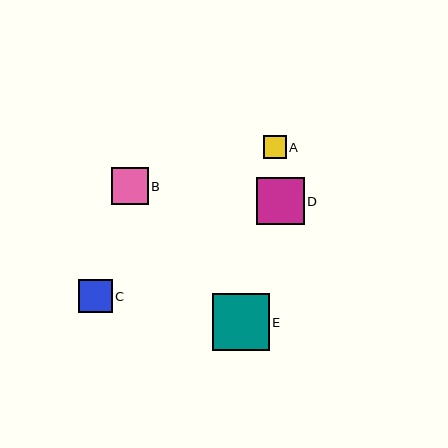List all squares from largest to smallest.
From largest to smallest: E, D, B, C, A.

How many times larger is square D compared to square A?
Square D is approximately 2.1 times the size of square A.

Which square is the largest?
Square E is the largest with a size of approximately 57 pixels.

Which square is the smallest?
Square A is the smallest with a size of approximately 23 pixels.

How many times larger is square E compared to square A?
Square E is approximately 2.5 times the size of square A.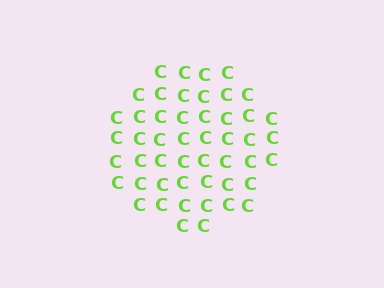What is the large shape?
The large shape is a circle.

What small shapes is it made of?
It is made of small letter C's.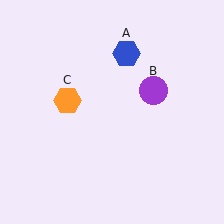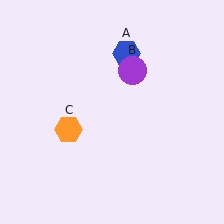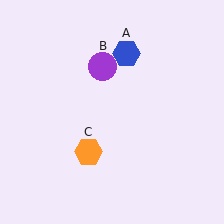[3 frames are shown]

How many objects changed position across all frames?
2 objects changed position: purple circle (object B), orange hexagon (object C).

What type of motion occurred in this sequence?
The purple circle (object B), orange hexagon (object C) rotated counterclockwise around the center of the scene.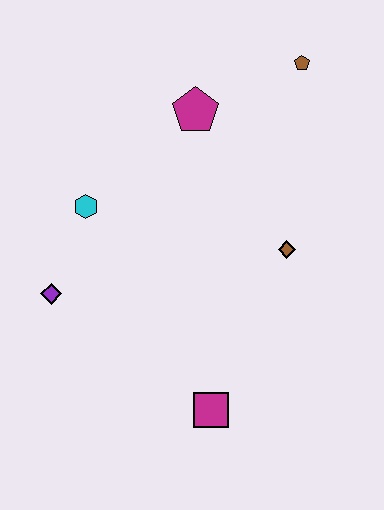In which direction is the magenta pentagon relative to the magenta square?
The magenta pentagon is above the magenta square.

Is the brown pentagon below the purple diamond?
No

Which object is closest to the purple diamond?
The cyan hexagon is closest to the purple diamond.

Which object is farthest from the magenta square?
The brown pentagon is farthest from the magenta square.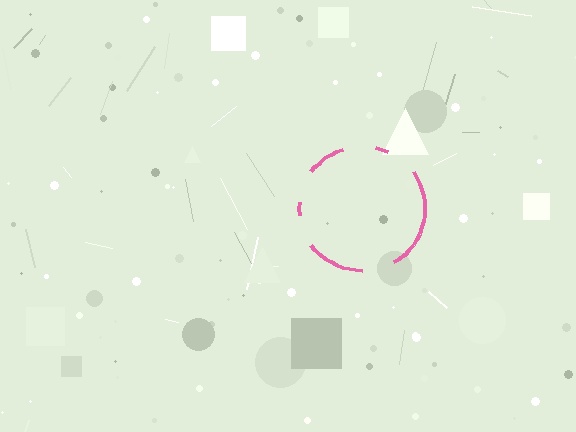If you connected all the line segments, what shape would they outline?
They would outline a circle.